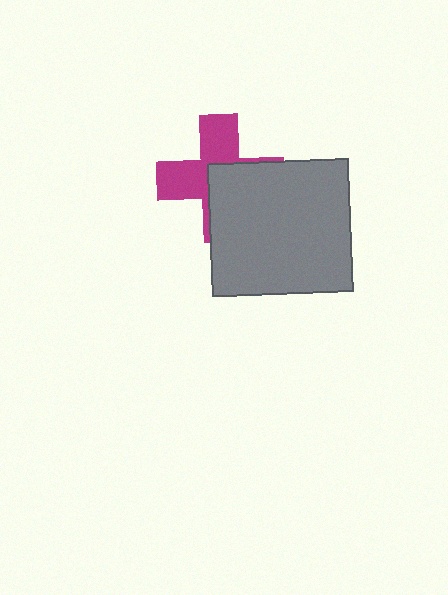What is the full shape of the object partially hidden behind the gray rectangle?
The partially hidden object is a magenta cross.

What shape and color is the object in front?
The object in front is a gray rectangle.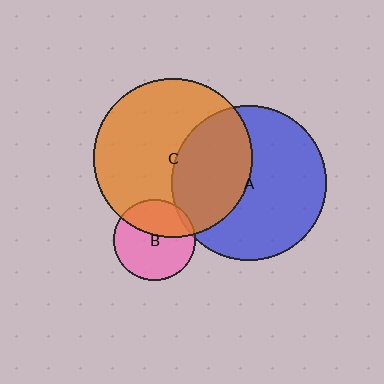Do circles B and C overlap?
Yes.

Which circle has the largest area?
Circle C (orange).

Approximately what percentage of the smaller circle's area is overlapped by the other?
Approximately 40%.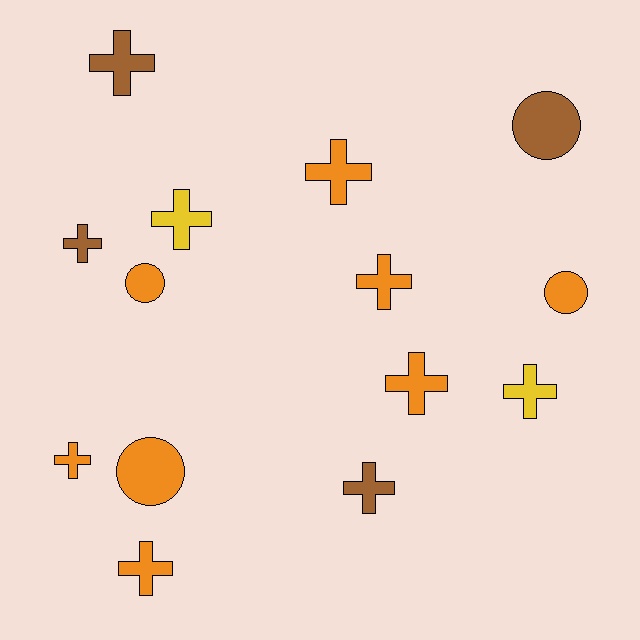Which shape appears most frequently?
Cross, with 10 objects.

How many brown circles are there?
There is 1 brown circle.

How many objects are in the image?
There are 14 objects.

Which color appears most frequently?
Orange, with 8 objects.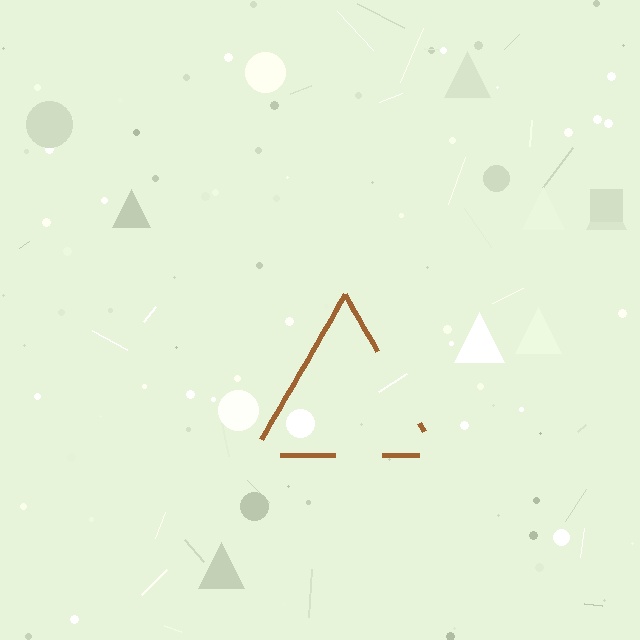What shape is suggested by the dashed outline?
The dashed outline suggests a triangle.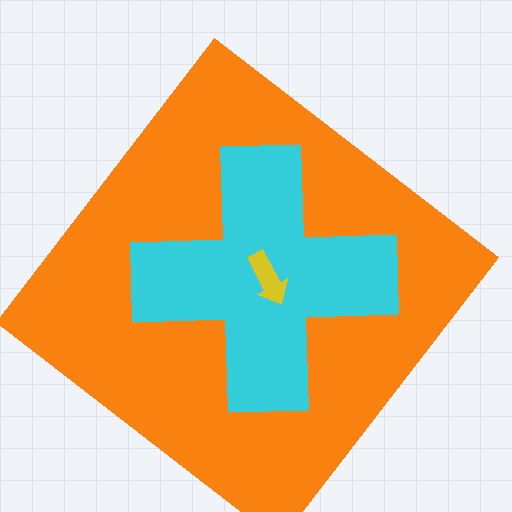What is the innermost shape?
The yellow arrow.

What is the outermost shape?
The orange diamond.